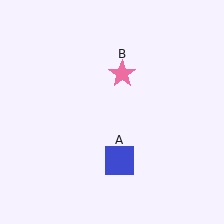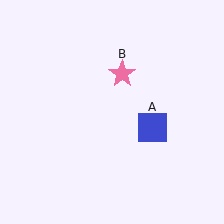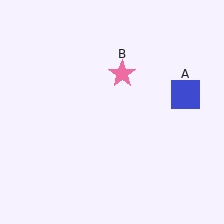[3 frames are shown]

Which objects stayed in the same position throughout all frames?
Pink star (object B) remained stationary.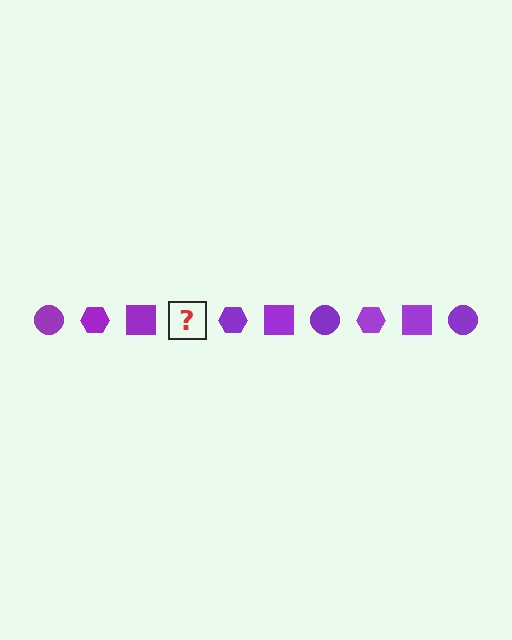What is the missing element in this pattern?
The missing element is a purple circle.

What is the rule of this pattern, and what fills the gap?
The rule is that the pattern cycles through circle, hexagon, square shapes in purple. The gap should be filled with a purple circle.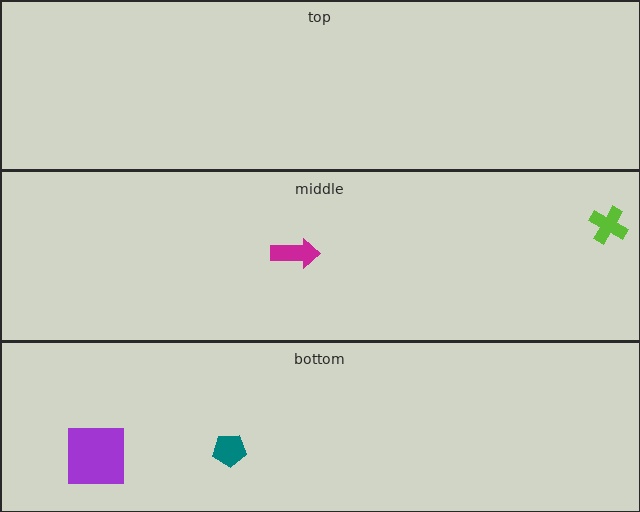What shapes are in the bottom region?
The purple square, the teal pentagon.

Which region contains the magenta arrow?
The middle region.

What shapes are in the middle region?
The lime cross, the magenta arrow.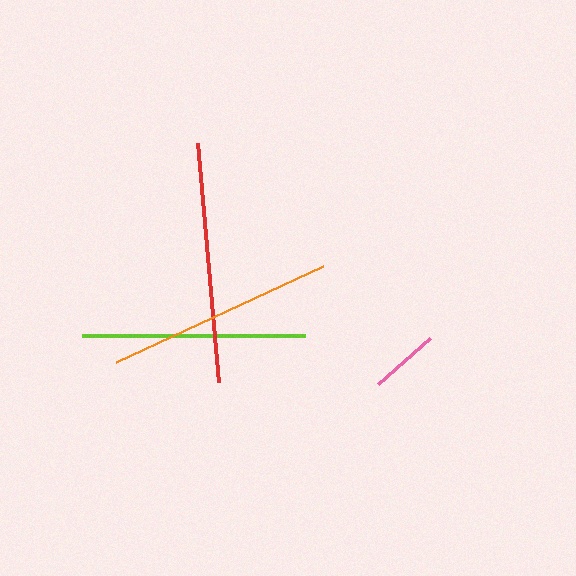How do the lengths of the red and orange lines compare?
The red and orange lines are approximately the same length.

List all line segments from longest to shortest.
From longest to shortest: red, orange, lime, pink.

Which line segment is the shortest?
The pink line is the shortest at approximately 70 pixels.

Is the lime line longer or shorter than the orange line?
The orange line is longer than the lime line.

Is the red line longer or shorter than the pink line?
The red line is longer than the pink line.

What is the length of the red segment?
The red segment is approximately 240 pixels long.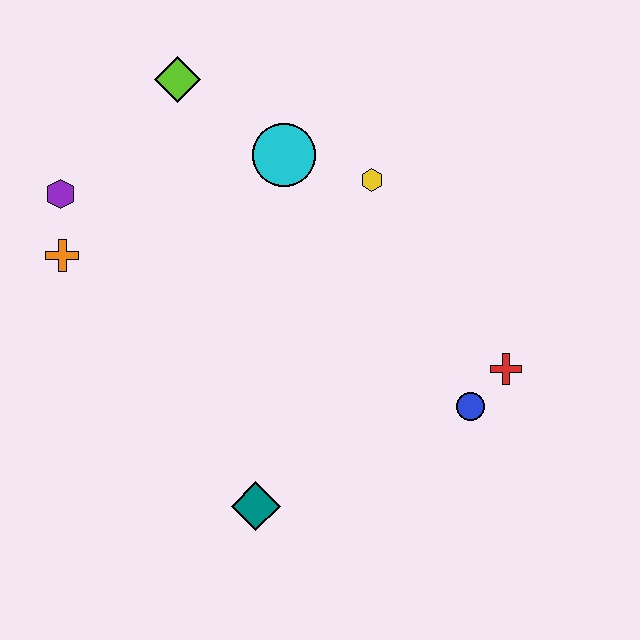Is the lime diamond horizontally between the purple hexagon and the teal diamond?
Yes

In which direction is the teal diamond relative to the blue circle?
The teal diamond is to the left of the blue circle.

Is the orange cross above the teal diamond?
Yes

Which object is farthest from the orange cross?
The red cross is farthest from the orange cross.